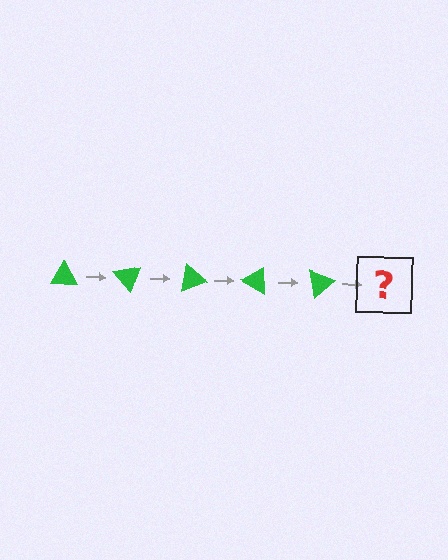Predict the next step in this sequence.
The next step is a green triangle rotated 250 degrees.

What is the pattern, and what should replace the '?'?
The pattern is that the triangle rotates 50 degrees each step. The '?' should be a green triangle rotated 250 degrees.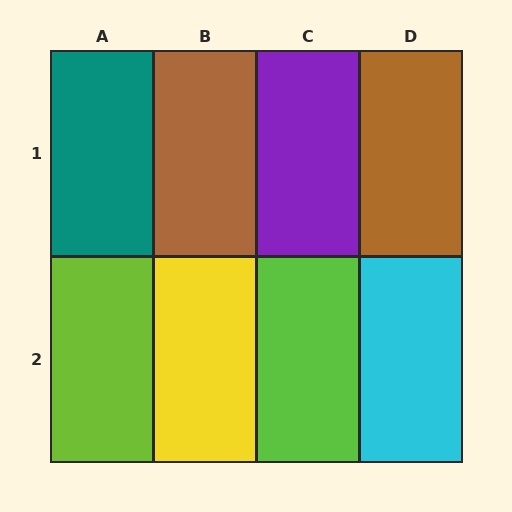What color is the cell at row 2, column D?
Cyan.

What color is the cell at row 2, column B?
Yellow.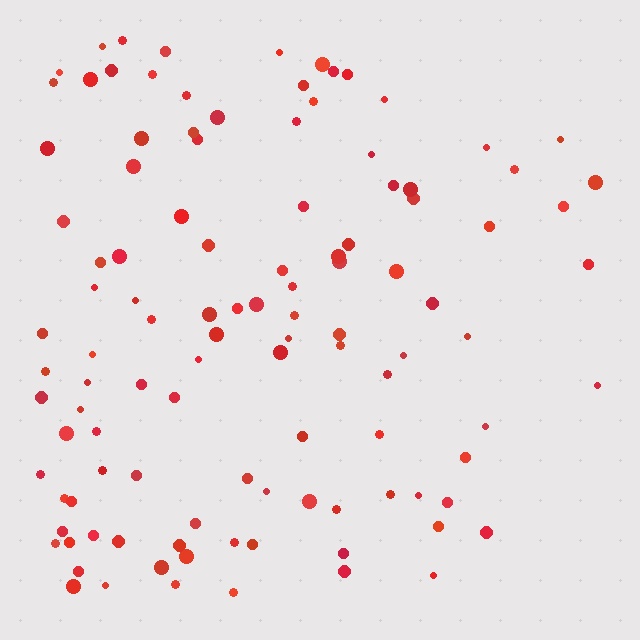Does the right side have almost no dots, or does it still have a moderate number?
Still a moderate number, just noticeably fewer than the left.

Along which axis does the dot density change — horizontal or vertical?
Horizontal.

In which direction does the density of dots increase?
From right to left, with the left side densest.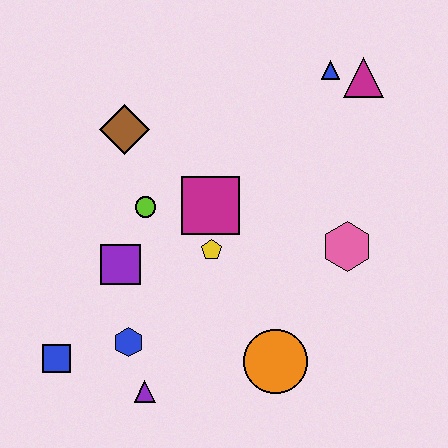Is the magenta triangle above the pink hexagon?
Yes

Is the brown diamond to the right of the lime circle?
No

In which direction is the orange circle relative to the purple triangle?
The orange circle is to the right of the purple triangle.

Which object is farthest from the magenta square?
The blue square is farthest from the magenta square.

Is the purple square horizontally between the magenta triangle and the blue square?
Yes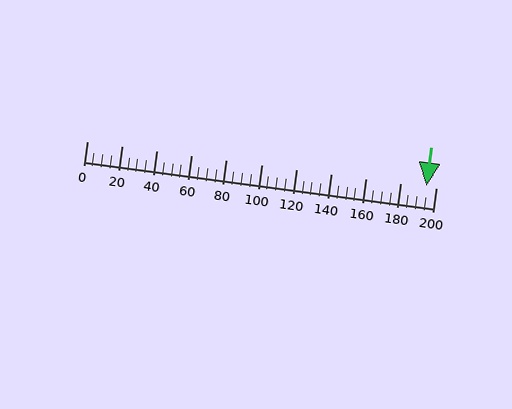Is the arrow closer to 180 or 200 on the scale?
The arrow is closer to 200.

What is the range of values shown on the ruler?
The ruler shows values from 0 to 200.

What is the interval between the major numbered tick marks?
The major tick marks are spaced 20 units apart.